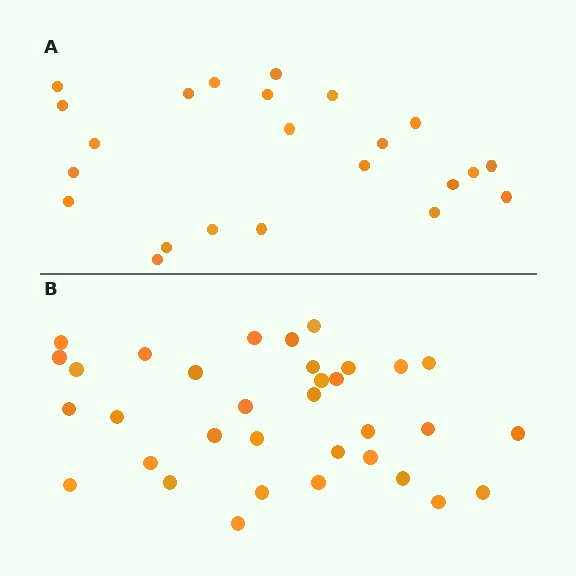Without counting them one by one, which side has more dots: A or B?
Region B (the bottom region) has more dots.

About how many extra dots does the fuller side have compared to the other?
Region B has roughly 12 or so more dots than region A.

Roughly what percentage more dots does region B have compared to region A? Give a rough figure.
About 50% more.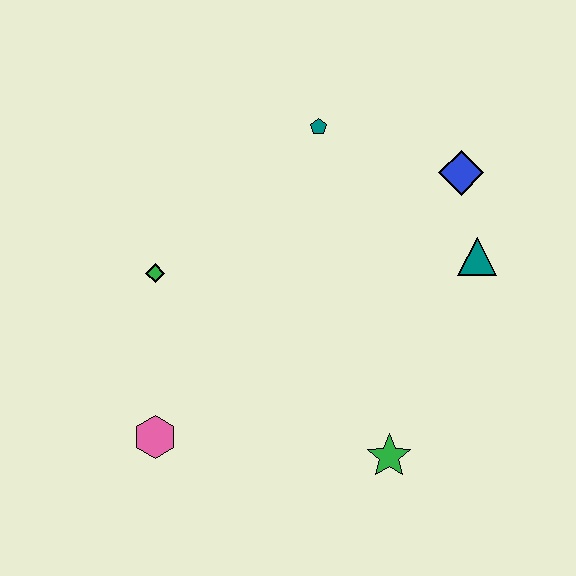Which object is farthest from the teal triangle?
The pink hexagon is farthest from the teal triangle.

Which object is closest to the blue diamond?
The teal triangle is closest to the blue diamond.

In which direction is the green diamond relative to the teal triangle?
The green diamond is to the left of the teal triangle.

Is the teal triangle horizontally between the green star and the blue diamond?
No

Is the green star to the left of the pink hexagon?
No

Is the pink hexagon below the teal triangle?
Yes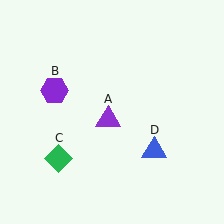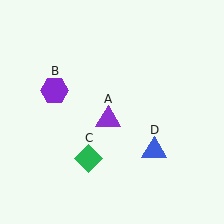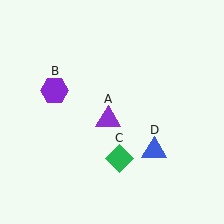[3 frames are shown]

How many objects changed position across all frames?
1 object changed position: green diamond (object C).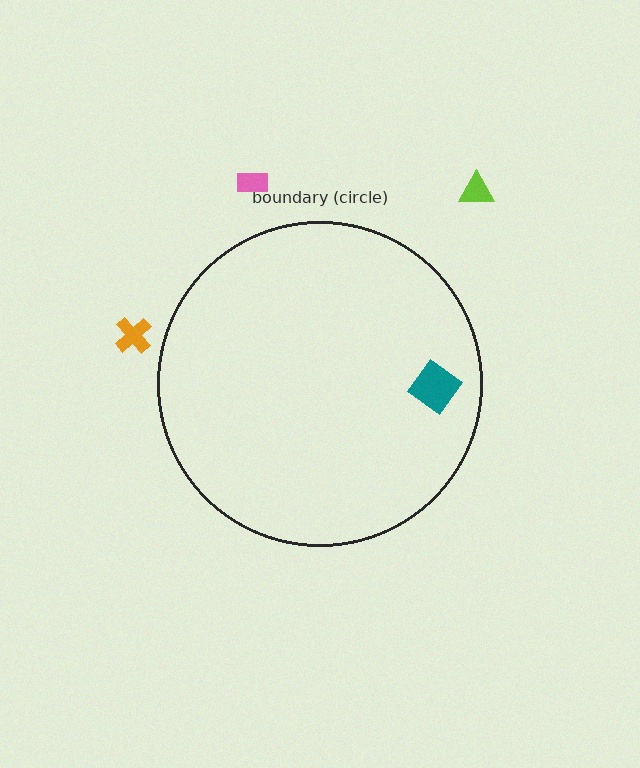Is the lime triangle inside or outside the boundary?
Outside.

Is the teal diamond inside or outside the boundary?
Inside.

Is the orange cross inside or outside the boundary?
Outside.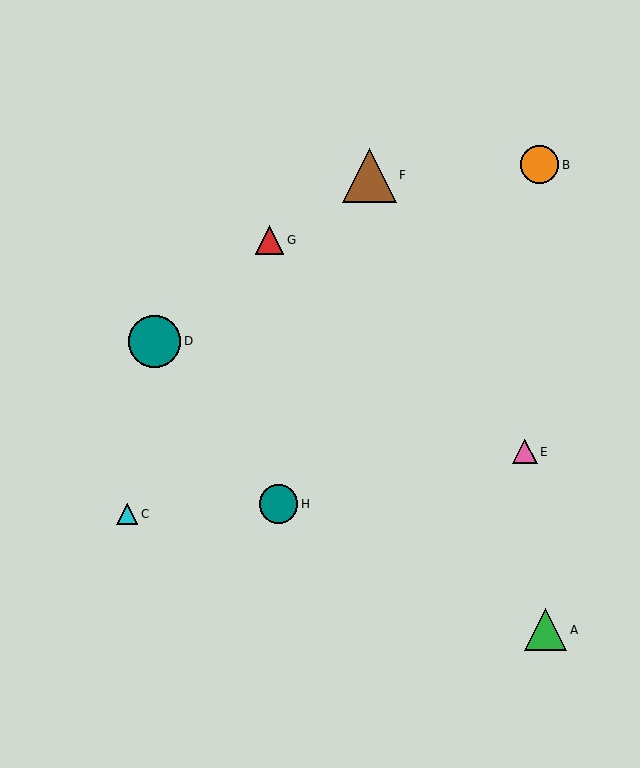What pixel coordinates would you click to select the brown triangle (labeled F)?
Click at (369, 175) to select the brown triangle F.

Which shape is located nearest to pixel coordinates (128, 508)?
The cyan triangle (labeled C) at (127, 514) is nearest to that location.